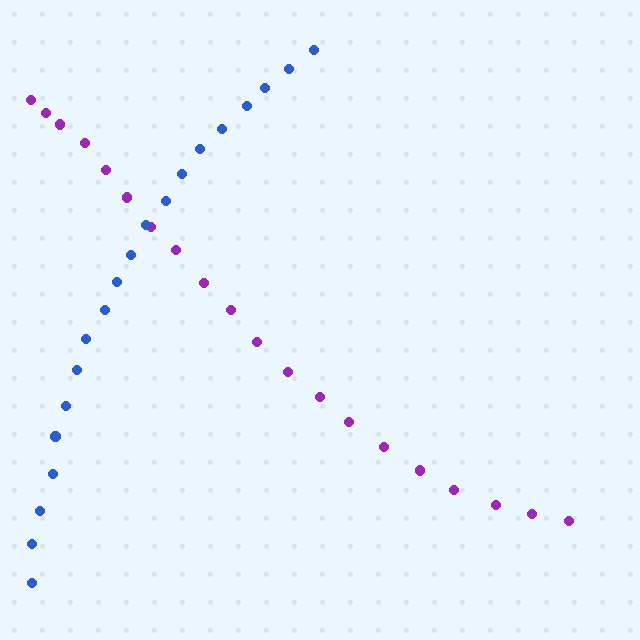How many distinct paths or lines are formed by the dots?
There are 2 distinct paths.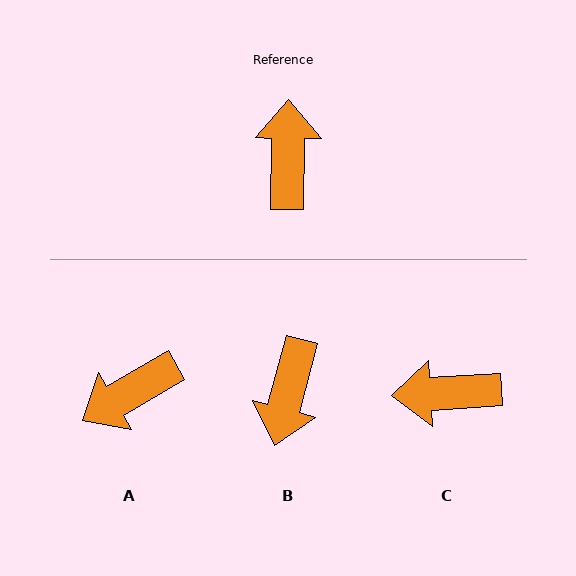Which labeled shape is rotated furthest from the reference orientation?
B, about 166 degrees away.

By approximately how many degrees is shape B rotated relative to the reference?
Approximately 166 degrees counter-clockwise.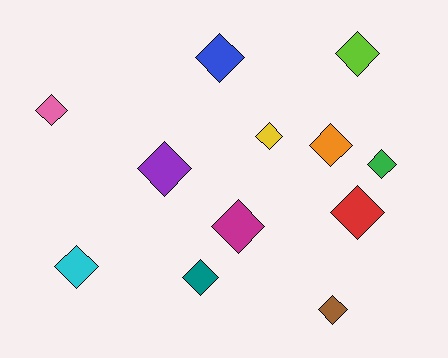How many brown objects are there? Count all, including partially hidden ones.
There is 1 brown object.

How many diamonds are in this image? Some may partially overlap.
There are 12 diamonds.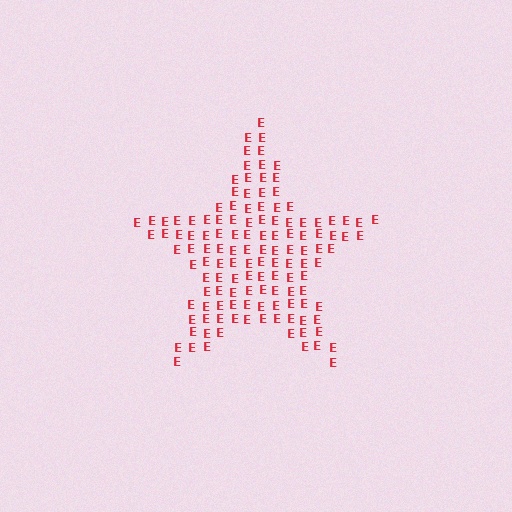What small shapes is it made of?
It is made of small letter E's.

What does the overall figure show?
The overall figure shows a star.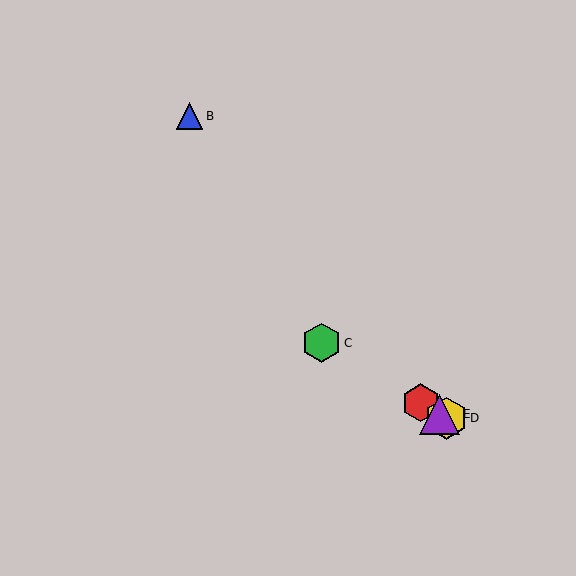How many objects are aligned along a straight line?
4 objects (A, C, D, E) are aligned along a straight line.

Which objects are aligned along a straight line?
Objects A, C, D, E are aligned along a straight line.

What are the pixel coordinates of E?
Object E is at (440, 414).